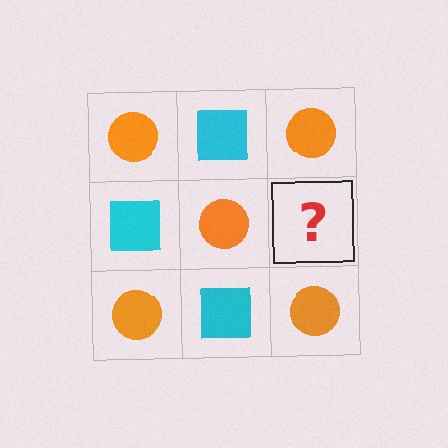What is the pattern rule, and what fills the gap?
The rule is that it alternates orange circle and cyan square in a checkerboard pattern. The gap should be filled with a cyan square.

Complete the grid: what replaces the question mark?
The question mark should be replaced with a cyan square.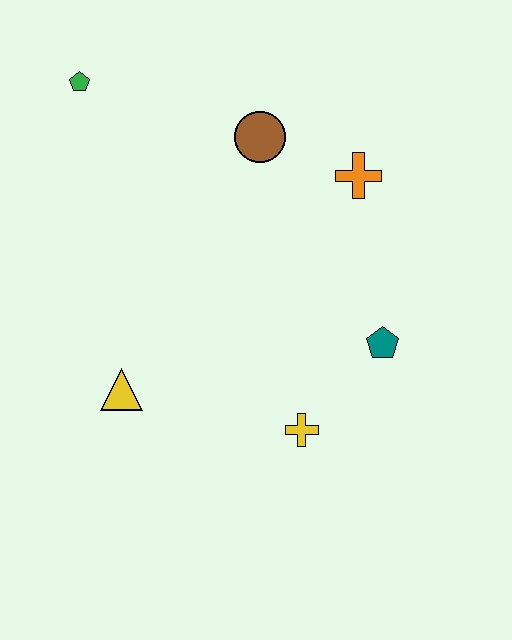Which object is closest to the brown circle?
The orange cross is closest to the brown circle.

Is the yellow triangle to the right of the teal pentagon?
No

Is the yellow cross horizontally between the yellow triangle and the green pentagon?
No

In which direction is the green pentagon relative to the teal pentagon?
The green pentagon is to the left of the teal pentagon.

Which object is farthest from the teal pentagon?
The green pentagon is farthest from the teal pentagon.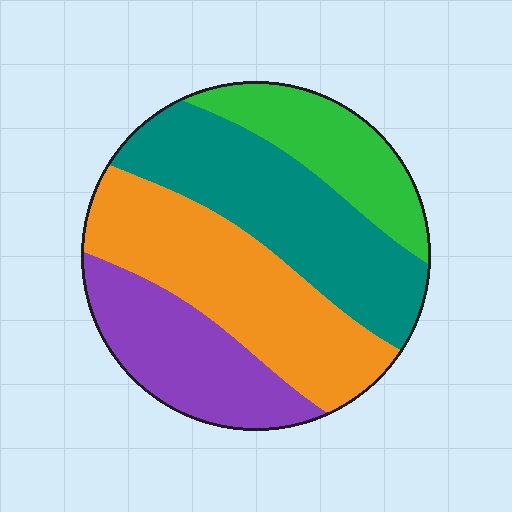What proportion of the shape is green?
Green takes up about one sixth (1/6) of the shape.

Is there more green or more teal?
Teal.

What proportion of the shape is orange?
Orange covers roughly 30% of the shape.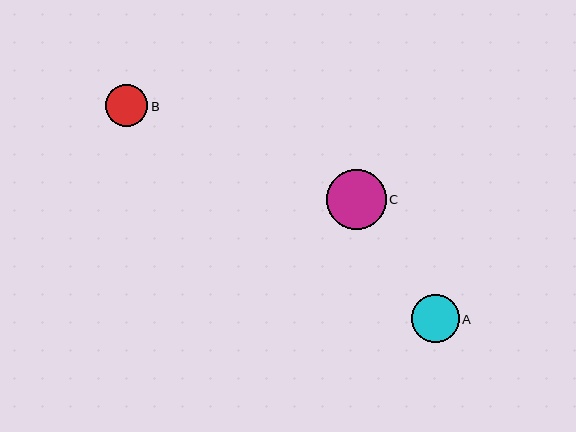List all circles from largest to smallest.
From largest to smallest: C, A, B.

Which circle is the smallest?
Circle B is the smallest with a size of approximately 42 pixels.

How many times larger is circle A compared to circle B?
Circle A is approximately 1.1 times the size of circle B.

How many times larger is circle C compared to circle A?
Circle C is approximately 1.3 times the size of circle A.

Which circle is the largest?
Circle C is the largest with a size of approximately 60 pixels.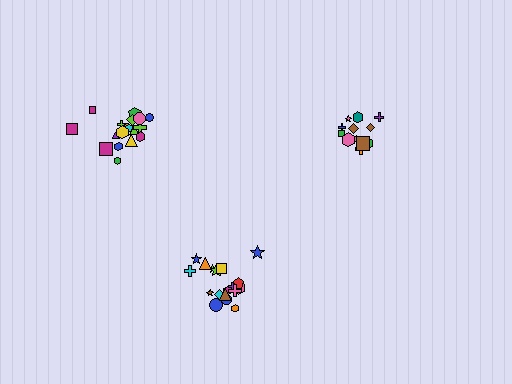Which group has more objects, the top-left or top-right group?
The top-left group.